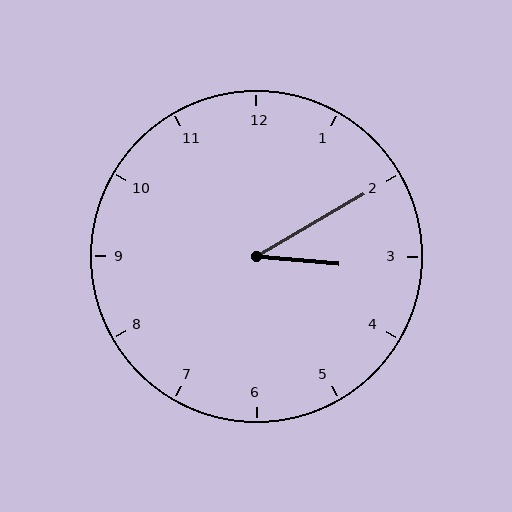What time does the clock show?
3:10.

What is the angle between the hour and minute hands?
Approximately 35 degrees.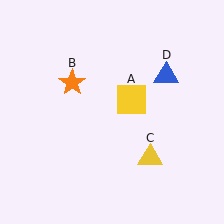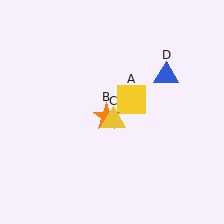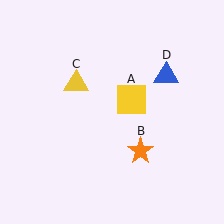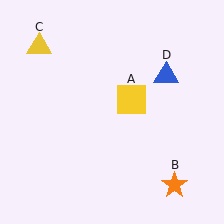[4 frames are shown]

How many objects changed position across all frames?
2 objects changed position: orange star (object B), yellow triangle (object C).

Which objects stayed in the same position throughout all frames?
Yellow square (object A) and blue triangle (object D) remained stationary.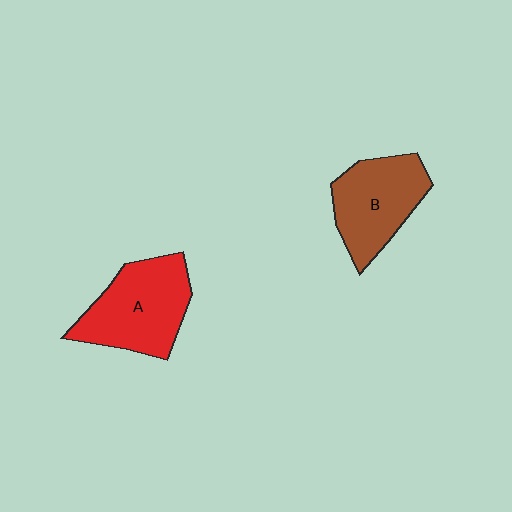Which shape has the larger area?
Shape A (red).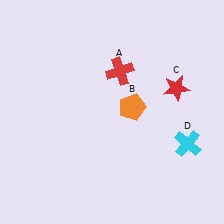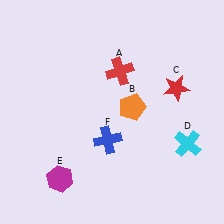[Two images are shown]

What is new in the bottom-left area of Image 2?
A magenta hexagon (E) was added in the bottom-left area of Image 2.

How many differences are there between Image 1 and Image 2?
There are 2 differences between the two images.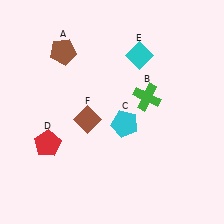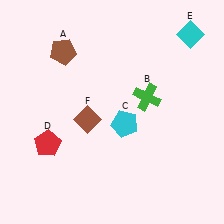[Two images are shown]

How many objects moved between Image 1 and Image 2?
1 object moved between the two images.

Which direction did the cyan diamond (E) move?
The cyan diamond (E) moved right.